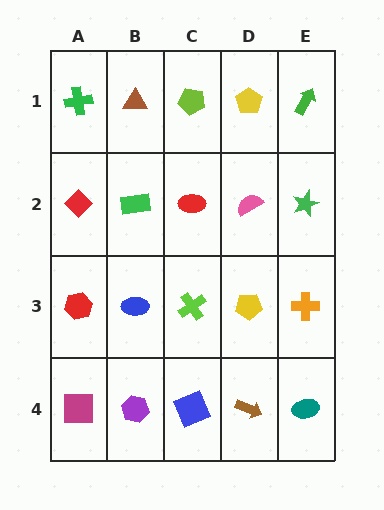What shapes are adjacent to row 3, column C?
A red ellipse (row 2, column C), a blue square (row 4, column C), a blue ellipse (row 3, column B), a yellow pentagon (row 3, column D).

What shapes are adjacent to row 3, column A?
A red diamond (row 2, column A), a magenta square (row 4, column A), a blue ellipse (row 3, column B).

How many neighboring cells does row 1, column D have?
3.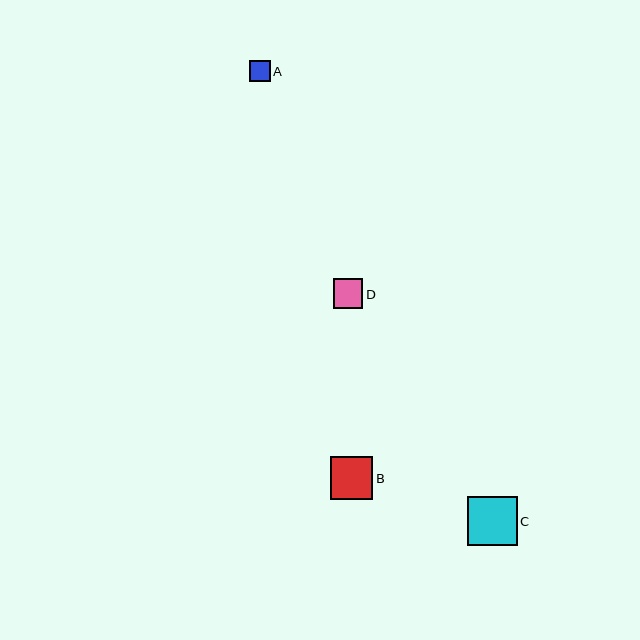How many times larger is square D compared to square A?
Square D is approximately 1.4 times the size of square A.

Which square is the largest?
Square C is the largest with a size of approximately 49 pixels.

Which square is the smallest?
Square A is the smallest with a size of approximately 20 pixels.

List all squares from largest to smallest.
From largest to smallest: C, B, D, A.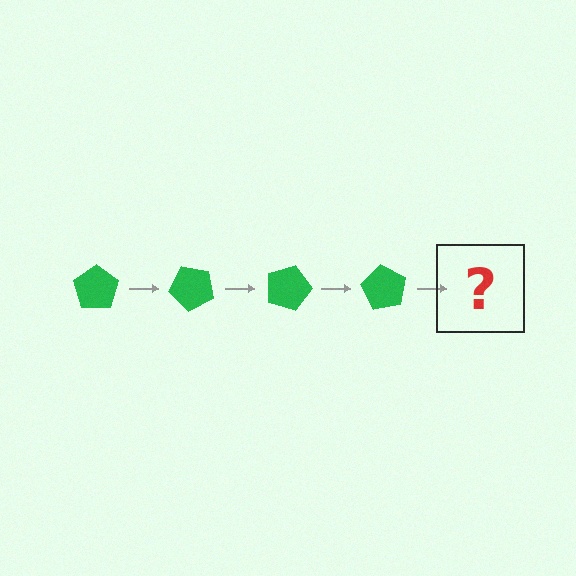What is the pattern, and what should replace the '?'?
The pattern is that the pentagon rotates 45 degrees each step. The '?' should be a green pentagon rotated 180 degrees.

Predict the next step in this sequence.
The next step is a green pentagon rotated 180 degrees.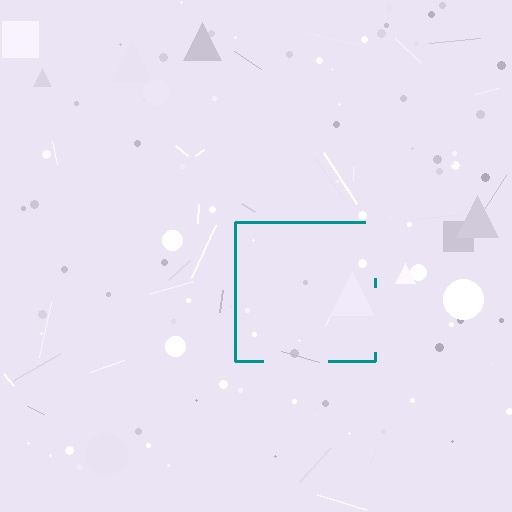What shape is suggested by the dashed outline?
The dashed outline suggests a square.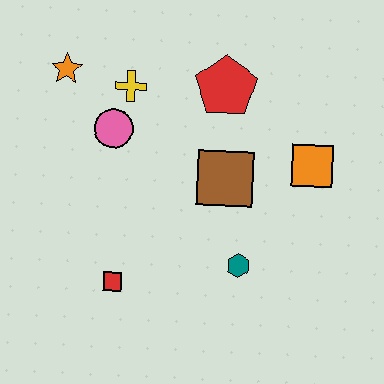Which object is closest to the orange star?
The yellow cross is closest to the orange star.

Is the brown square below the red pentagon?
Yes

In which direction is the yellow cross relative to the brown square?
The yellow cross is to the left of the brown square.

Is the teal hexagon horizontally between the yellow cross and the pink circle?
No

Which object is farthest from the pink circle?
The orange square is farthest from the pink circle.